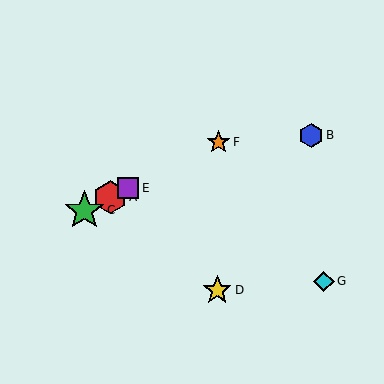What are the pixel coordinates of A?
Object A is at (110, 197).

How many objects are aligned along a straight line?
4 objects (A, C, E, F) are aligned along a straight line.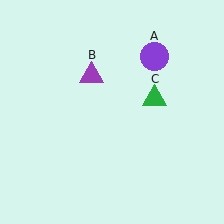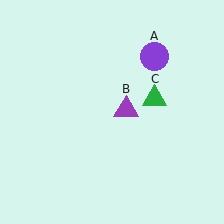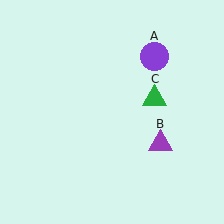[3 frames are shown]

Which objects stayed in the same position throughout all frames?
Purple circle (object A) and green triangle (object C) remained stationary.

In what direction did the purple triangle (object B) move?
The purple triangle (object B) moved down and to the right.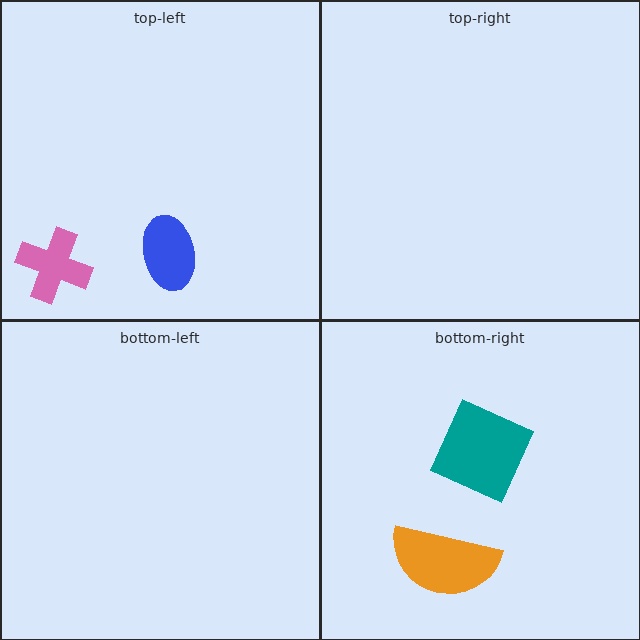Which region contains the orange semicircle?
The bottom-right region.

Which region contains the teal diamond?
The bottom-right region.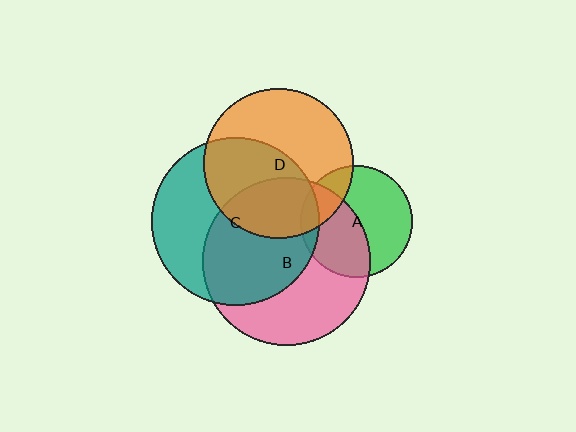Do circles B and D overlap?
Yes.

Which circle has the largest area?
Circle B (pink).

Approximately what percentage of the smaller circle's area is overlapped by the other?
Approximately 30%.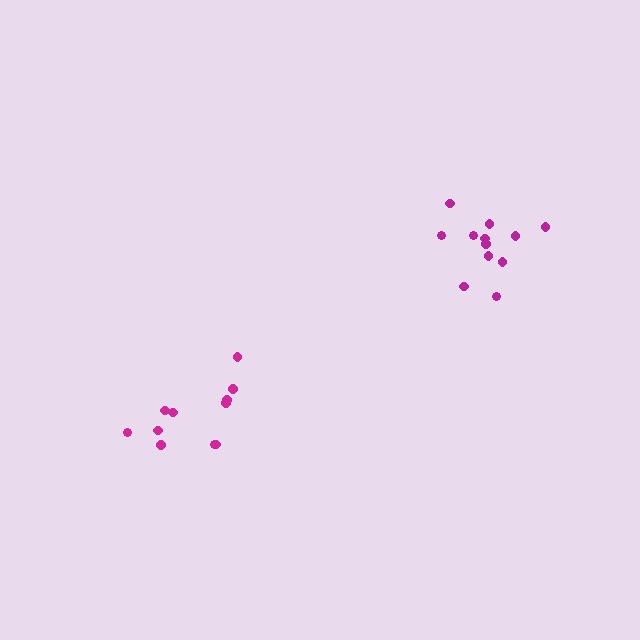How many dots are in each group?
Group 1: 11 dots, Group 2: 12 dots (23 total).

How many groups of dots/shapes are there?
There are 2 groups.